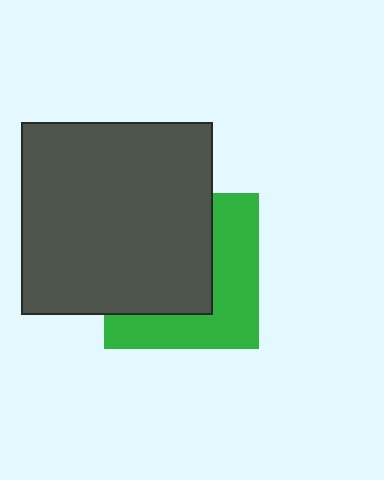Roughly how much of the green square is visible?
A small part of it is visible (roughly 45%).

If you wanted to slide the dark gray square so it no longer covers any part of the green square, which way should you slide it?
Slide it toward the upper-left — that is the most direct way to separate the two shapes.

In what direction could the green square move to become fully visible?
The green square could move toward the lower-right. That would shift it out from behind the dark gray square entirely.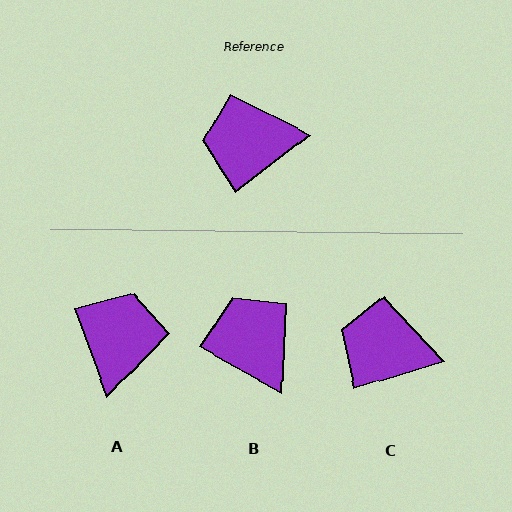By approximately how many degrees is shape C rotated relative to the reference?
Approximately 21 degrees clockwise.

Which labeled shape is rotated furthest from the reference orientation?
A, about 108 degrees away.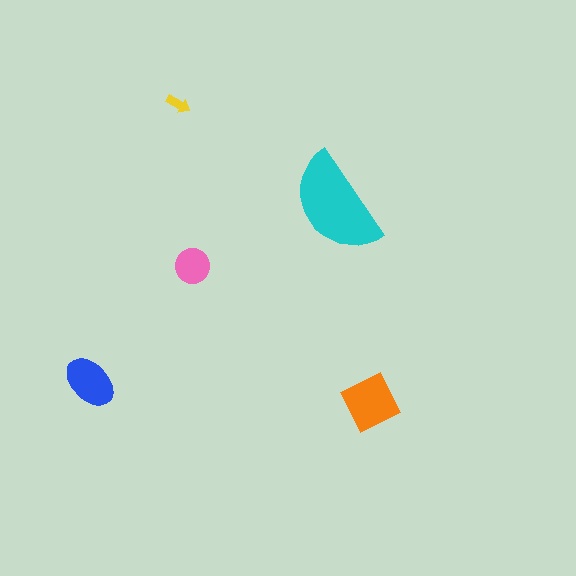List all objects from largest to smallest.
The cyan semicircle, the orange diamond, the blue ellipse, the pink circle, the yellow arrow.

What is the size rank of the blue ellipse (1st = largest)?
3rd.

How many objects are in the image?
There are 5 objects in the image.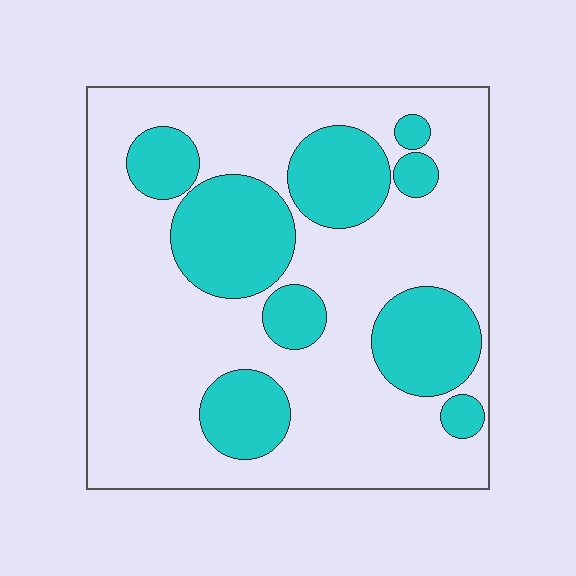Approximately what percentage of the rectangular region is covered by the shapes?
Approximately 30%.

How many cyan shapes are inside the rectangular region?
9.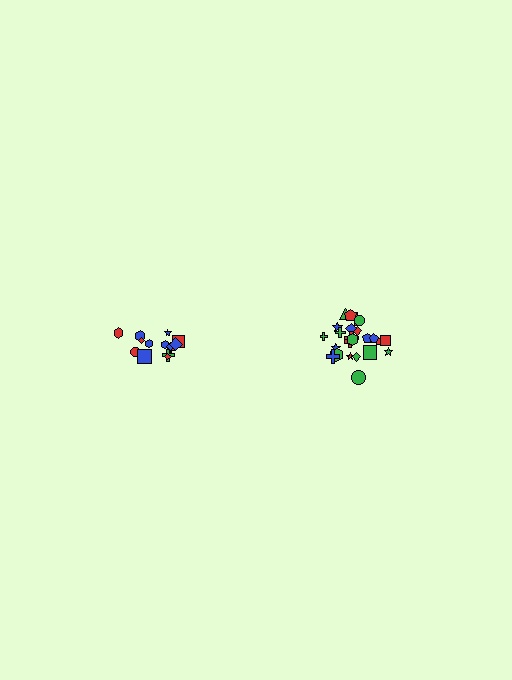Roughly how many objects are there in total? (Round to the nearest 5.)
Roughly 40 objects in total.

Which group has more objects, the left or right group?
The right group.